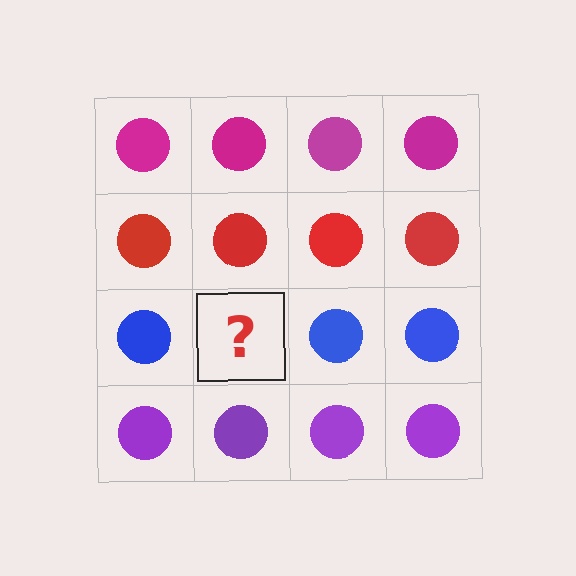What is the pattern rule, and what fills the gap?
The rule is that each row has a consistent color. The gap should be filled with a blue circle.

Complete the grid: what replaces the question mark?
The question mark should be replaced with a blue circle.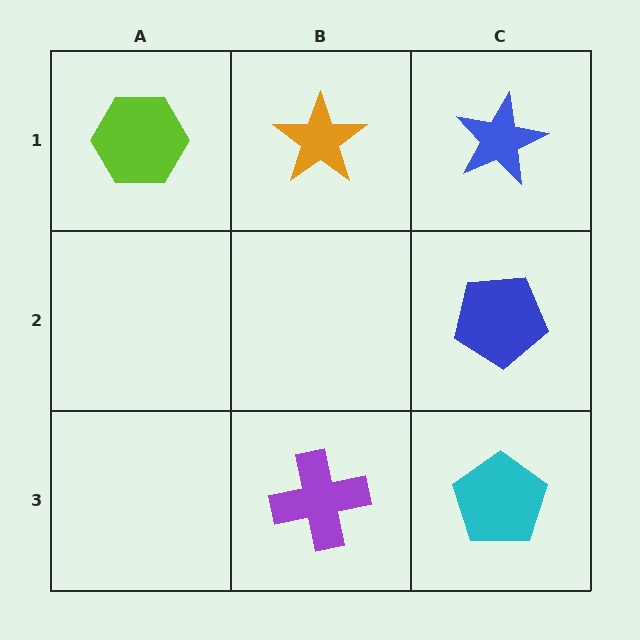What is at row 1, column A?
A lime hexagon.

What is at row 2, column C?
A blue pentagon.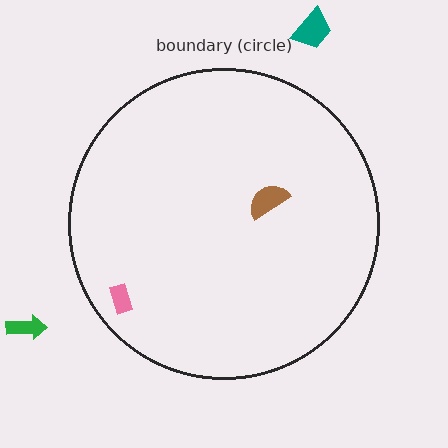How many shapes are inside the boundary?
2 inside, 2 outside.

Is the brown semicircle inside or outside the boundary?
Inside.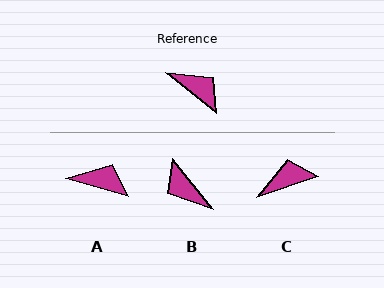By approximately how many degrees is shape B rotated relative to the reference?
Approximately 167 degrees counter-clockwise.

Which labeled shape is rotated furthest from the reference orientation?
B, about 167 degrees away.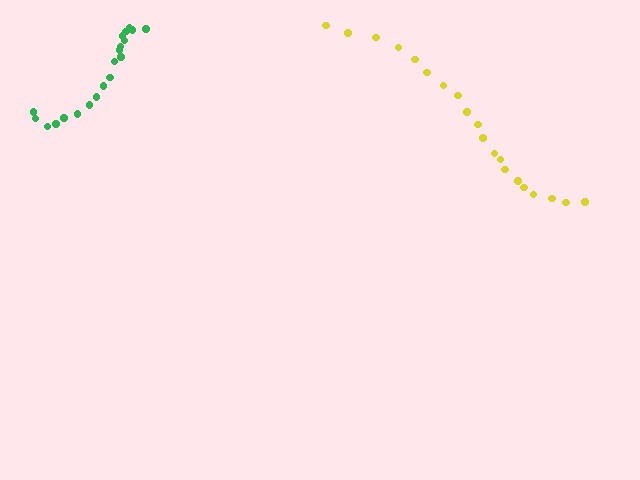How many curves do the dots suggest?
There are 2 distinct paths.